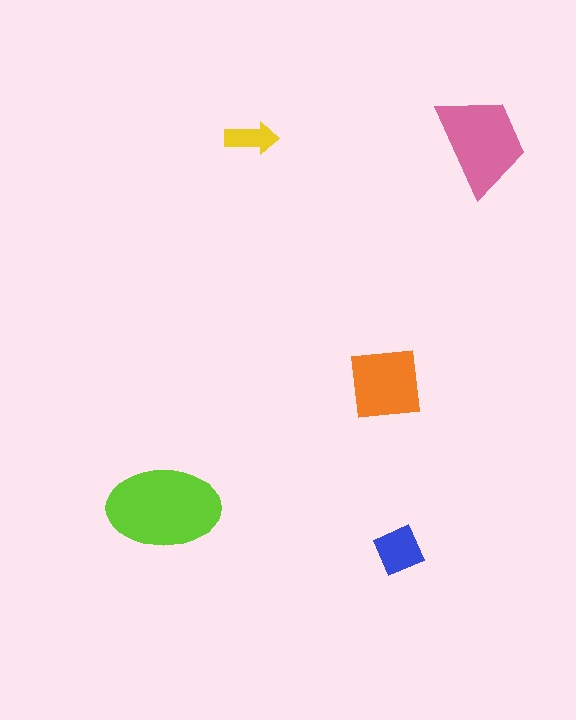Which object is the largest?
The lime ellipse.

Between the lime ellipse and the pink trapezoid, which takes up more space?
The lime ellipse.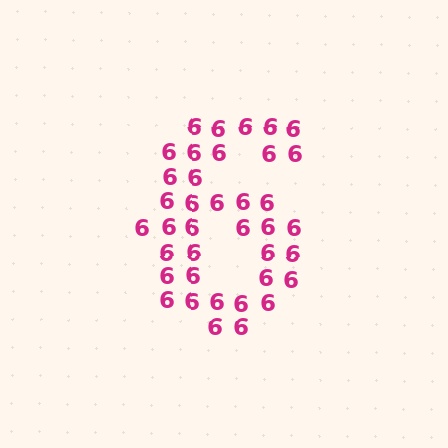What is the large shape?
The large shape is the digit 6.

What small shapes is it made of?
It is made of small digit 6's.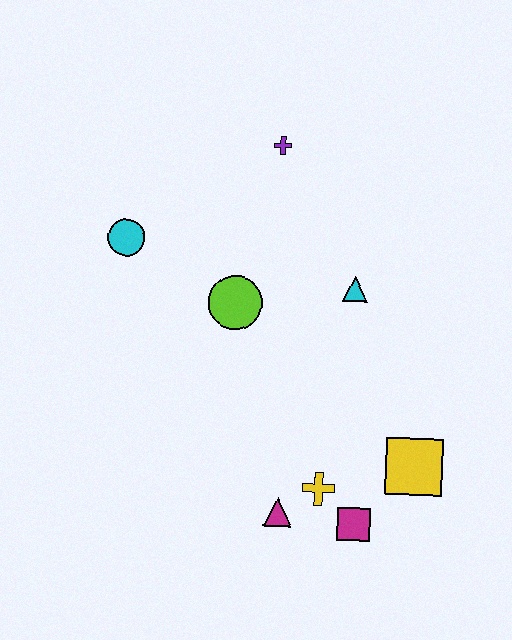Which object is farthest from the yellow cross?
The purple cross is farthest from the yellow cross.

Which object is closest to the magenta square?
The yellow cross is closest to the magenta square.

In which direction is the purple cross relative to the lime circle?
The purple cross is above the lime circle.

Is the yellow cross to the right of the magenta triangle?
Yes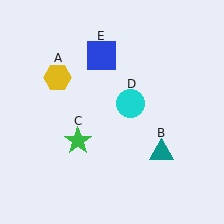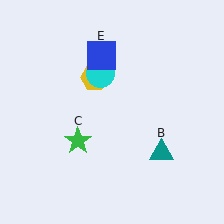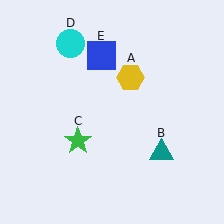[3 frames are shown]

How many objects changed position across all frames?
2 objects changed position: yellow hexagon (object A), cyan circle (object D).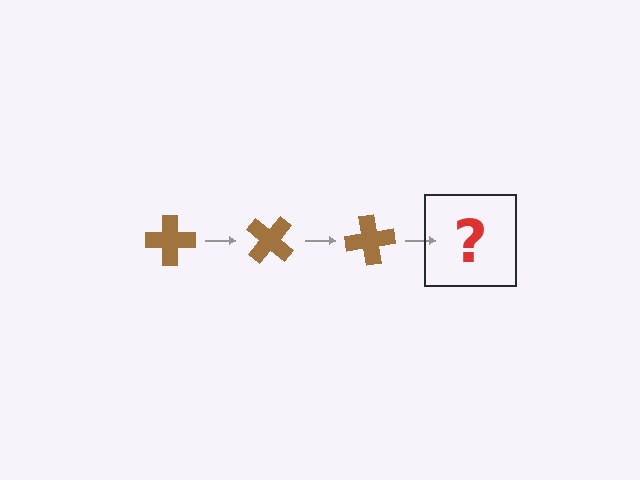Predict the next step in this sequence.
The next step is a brown cross rotated 120 degrees.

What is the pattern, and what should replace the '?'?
The pattern is that the cross rotates 40 degrees each step. The '?' should be a brown cross rotated 120 degrees.